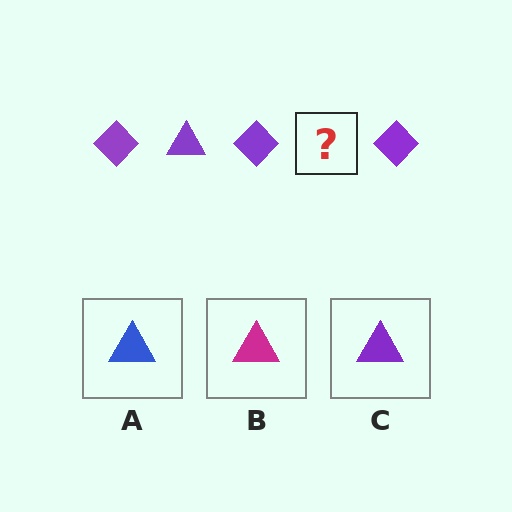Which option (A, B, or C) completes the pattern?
C.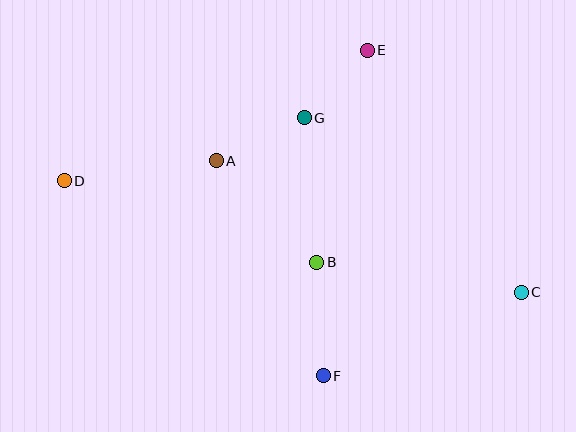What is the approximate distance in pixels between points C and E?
The distance between C and E is approximately 287 pixels.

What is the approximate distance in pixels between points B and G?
The distance between B and G is approximately 145 pixels.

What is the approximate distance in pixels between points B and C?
The distance between B and C is approximately 207 pixels.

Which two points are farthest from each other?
Points C and D are farthest from each other.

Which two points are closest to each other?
Points E and G are closest to each other.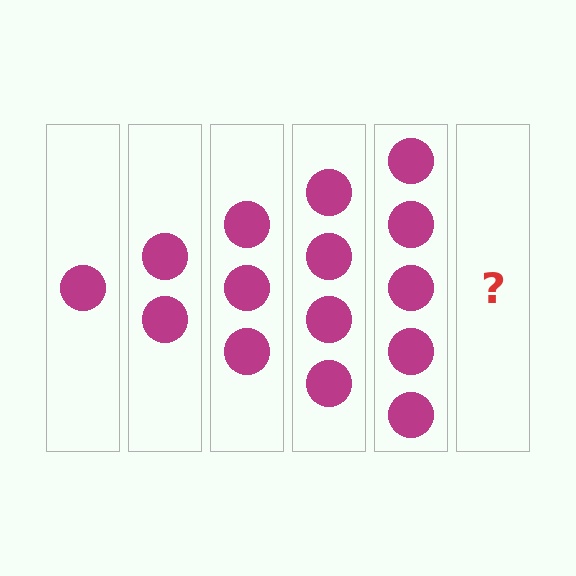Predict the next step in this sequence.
The next step is 6 circles.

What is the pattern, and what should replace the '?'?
The pattern is that each step adds one more circle. The '?' should be 6 circles.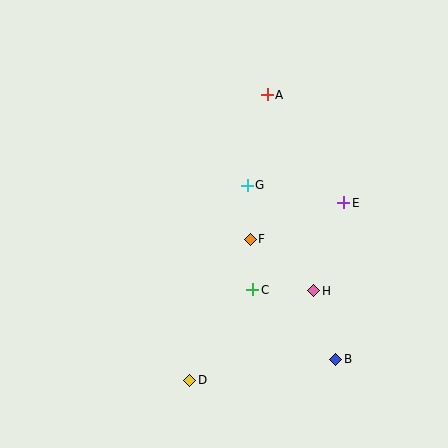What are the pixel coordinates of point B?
Point B is at (336, 359).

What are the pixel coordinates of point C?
Point C is at (253, 290).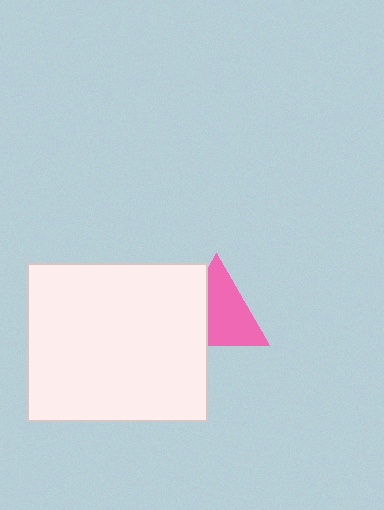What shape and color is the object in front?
The object in front is a white rectangle.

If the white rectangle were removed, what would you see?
You would see the complete pink triangle.